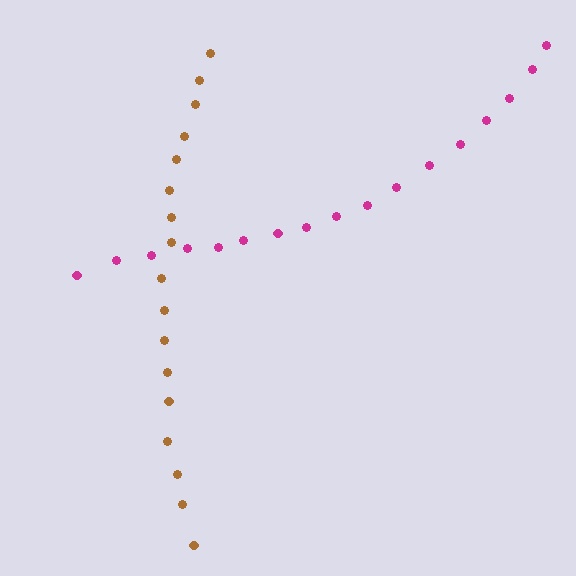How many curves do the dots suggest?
There are 2 distinct paths.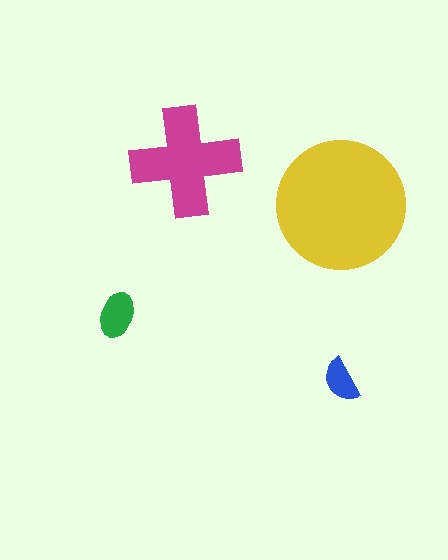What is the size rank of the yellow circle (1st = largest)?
1st.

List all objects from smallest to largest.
The blue semicircle, the green ellipse, the magenta cross, the yellow circle.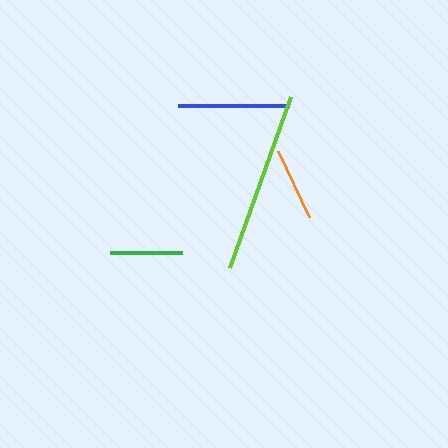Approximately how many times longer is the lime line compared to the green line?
The lime line is approximately 2.5 times the length of the green line.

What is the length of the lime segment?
The lime segment is approximately 182 pixels long.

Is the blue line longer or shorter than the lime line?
The lime line is longer than the blue line.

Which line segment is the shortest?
The green line is the shortest at approximately 72 pixels.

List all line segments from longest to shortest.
From longest to shortest: lime, blue, orange, green.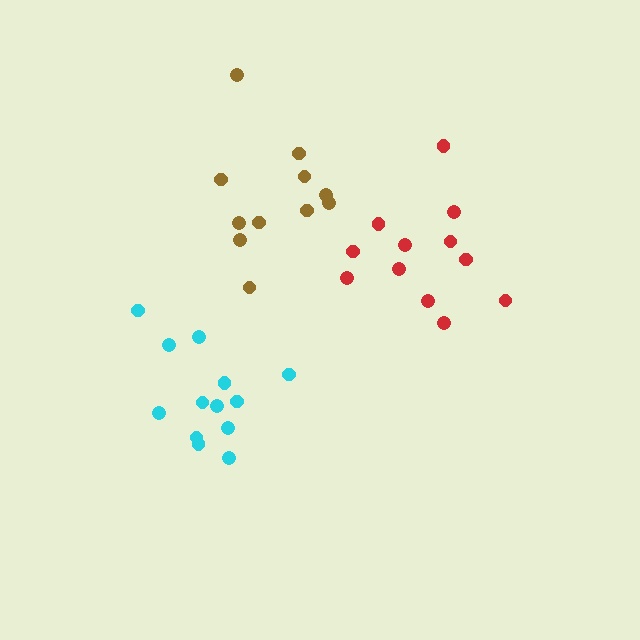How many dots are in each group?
Group 1: 11 dots, Group 2: 12 dots, Group 3: 13 dots (36 total).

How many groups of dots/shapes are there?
There are 3 groups.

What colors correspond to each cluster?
The clusters are colored: brown, red, cyan.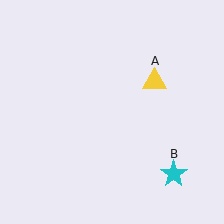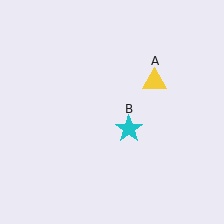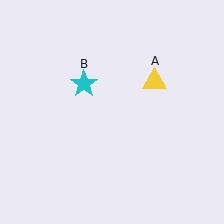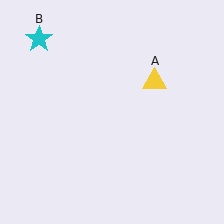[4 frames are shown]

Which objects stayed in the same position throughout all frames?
Yellow triangle (object A) remained stationary.